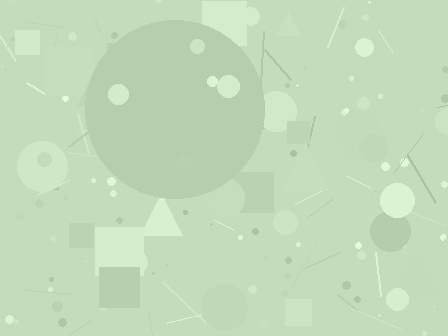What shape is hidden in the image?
A circle is hidden in the image.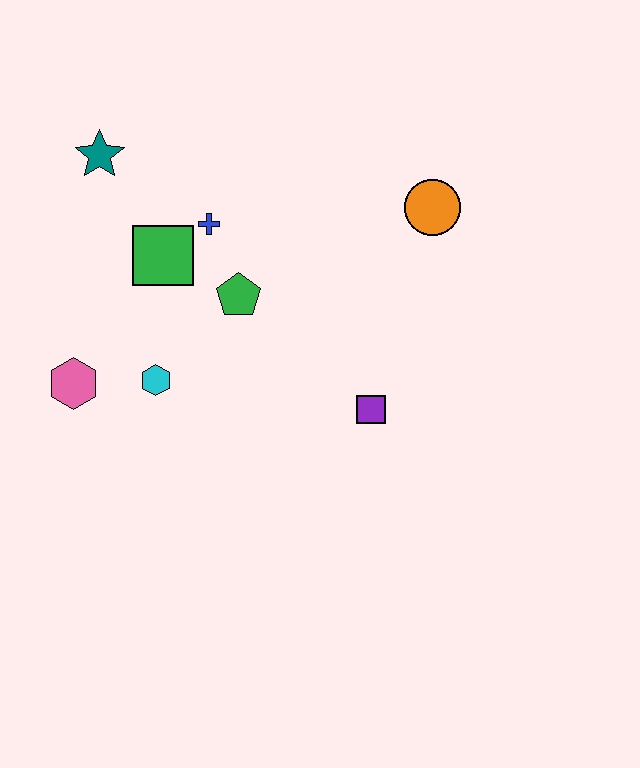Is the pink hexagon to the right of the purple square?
No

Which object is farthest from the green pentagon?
The orange circle is farthest from the green pentagon.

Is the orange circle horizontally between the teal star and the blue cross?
No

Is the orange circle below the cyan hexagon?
No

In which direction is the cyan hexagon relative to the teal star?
The cyan hexagon is below the teal star.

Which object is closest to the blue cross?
The green square is closest to the blue cross.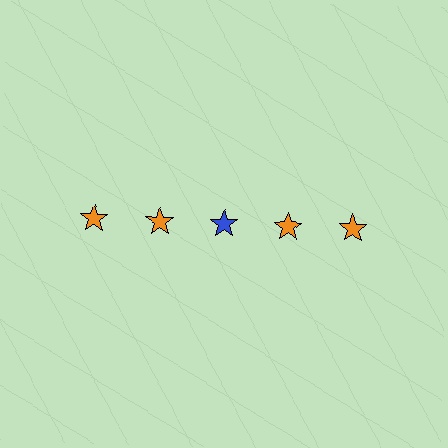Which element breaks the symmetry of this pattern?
The blue star in the top row, center column breaks the symmetry. All other shapes are orange stars.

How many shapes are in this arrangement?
There are 5 shapes arranged in a grid pattern.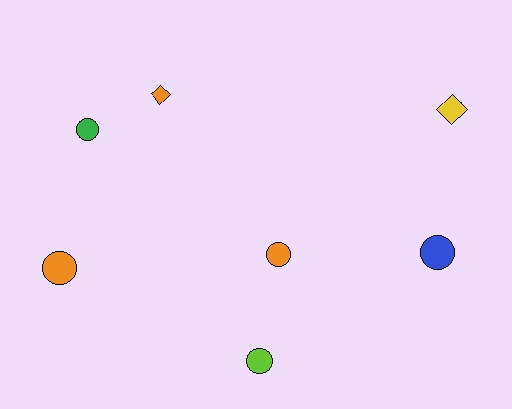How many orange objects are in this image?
There are 3 orange objects.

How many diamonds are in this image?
There are 2 diamonds.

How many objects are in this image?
There are 7 objects.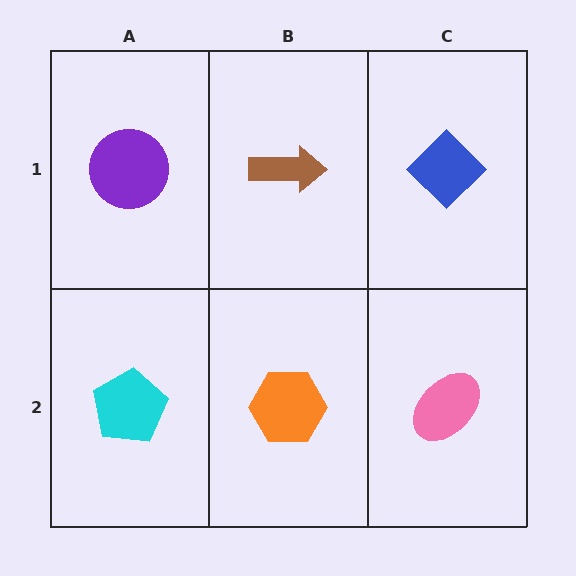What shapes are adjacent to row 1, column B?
An orange hexagon (row 2, column B), a purple circle (row 1, column A), a blue diamond (row 1, column C).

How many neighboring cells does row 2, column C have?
2.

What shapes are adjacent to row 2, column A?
A purple circle (row 1, column A), an orange hexagon (row 2, column B).